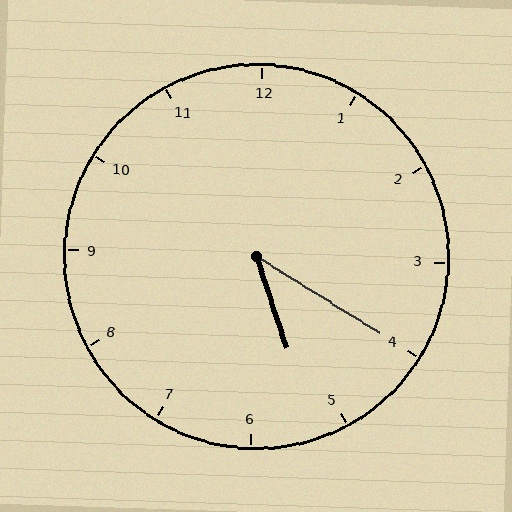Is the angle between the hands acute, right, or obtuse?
It is acute.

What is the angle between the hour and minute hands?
Approximately 40 degrees.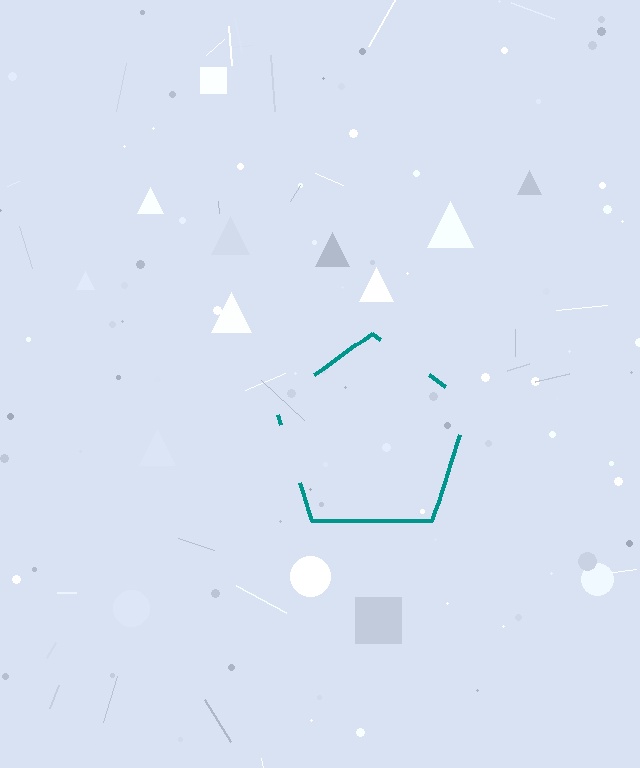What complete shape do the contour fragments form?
The contour fragments form a pentagon.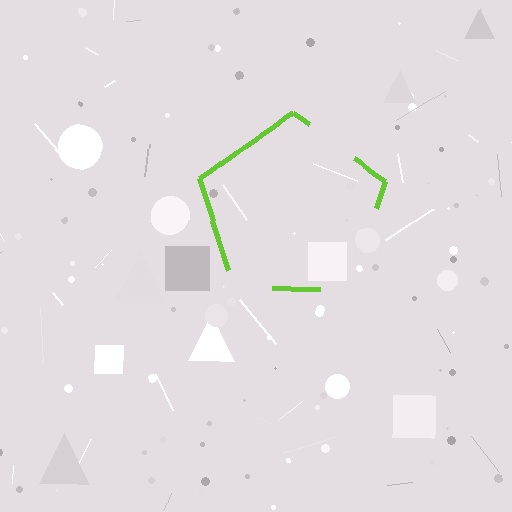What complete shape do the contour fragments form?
The contour fragments form a pentagon.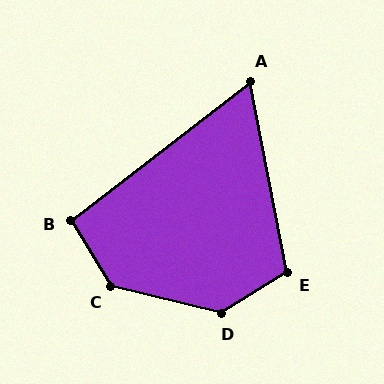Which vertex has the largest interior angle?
C, at approximately 135 degrees.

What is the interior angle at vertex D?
Approximately 134 degrees (obtuse).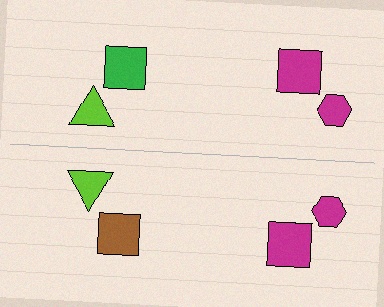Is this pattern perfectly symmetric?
No, the pattern is not perfectly symmetric. The brown square on the bottom side breaks the symmetry — its mirror counterpart is green.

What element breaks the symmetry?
The brown square on the bottom side breaks the symmetry — its mirror counterpart is green.